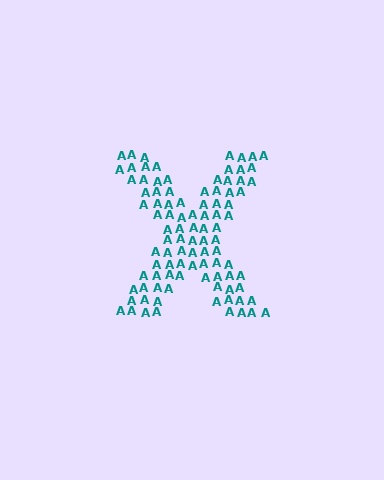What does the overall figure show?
The overall figure shows the letter X.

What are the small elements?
The small elements are letter A's.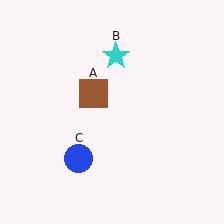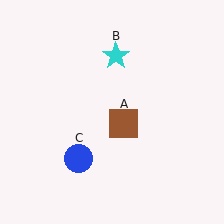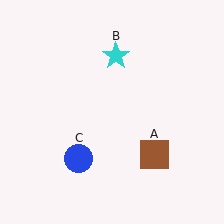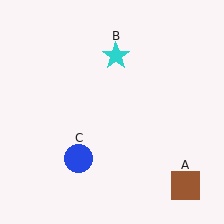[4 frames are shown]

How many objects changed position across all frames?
1 object changed position: brown square (object A).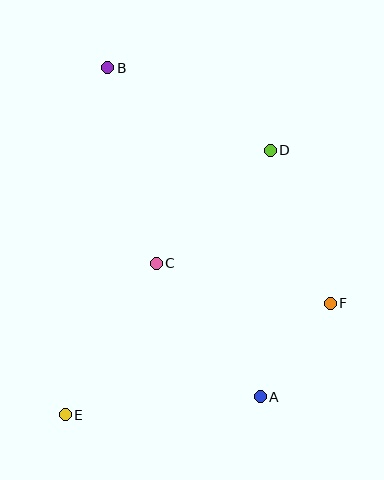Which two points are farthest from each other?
Points A and B are farthest from each other.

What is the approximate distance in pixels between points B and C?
The distance between B and C is approximately 202 pixels.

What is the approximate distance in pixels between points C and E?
The distance between C and E is approximately 177 pixels.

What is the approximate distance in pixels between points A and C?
The distance between A and C is approximately 169 pixels.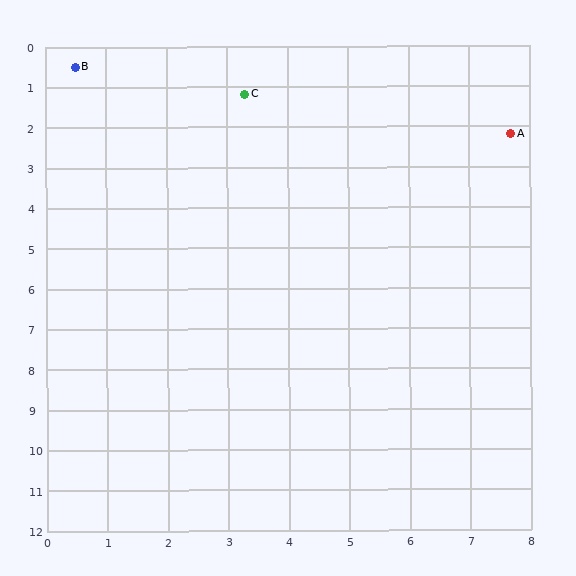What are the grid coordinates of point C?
Point C is at approximately (3.3, 1.2).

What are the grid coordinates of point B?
Point B is at approximately (0.5, 0.5).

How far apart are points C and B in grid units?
Points C and B are about 2.9 grid units apart.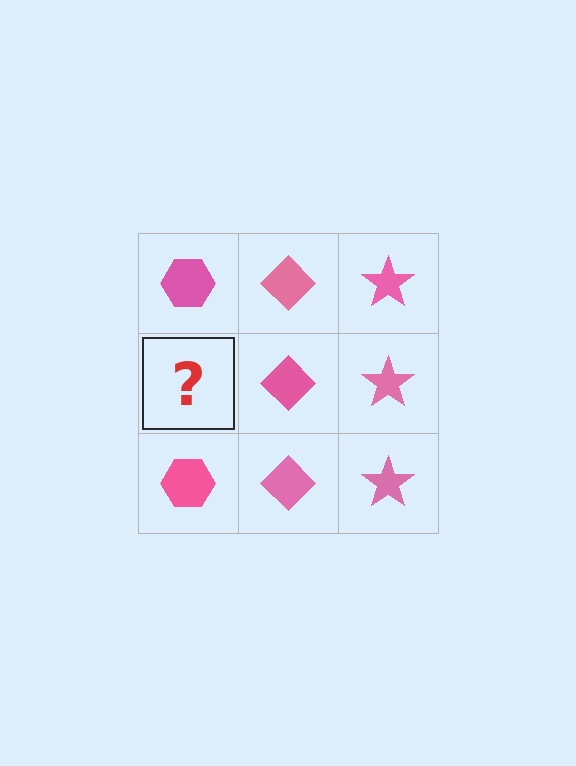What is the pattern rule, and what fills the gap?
The rule is that each column has a consistent shape. The gap should be filled with a pink hexagon.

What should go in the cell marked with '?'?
The missing cell should contain a pink hexagon.